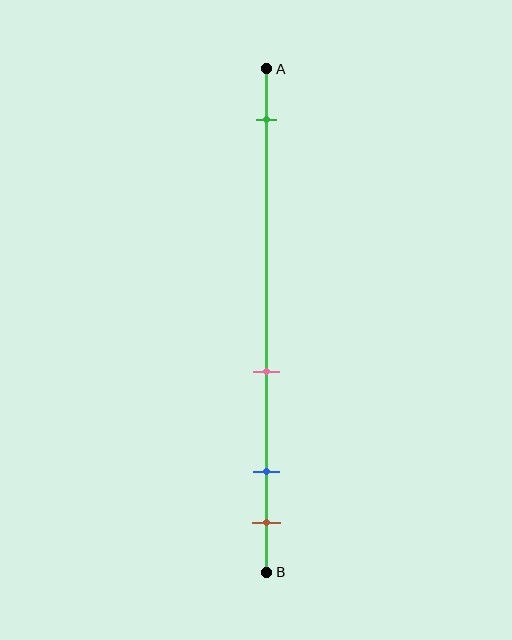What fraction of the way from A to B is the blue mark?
The blue mark is approximately 80% (0.8) of the way from A to B.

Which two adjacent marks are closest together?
The blue and brown marks are the closest adjacent pair.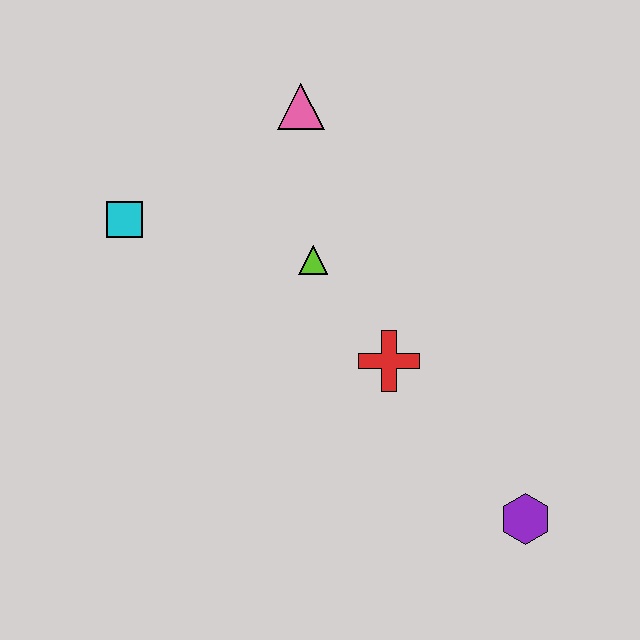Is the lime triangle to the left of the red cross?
Yes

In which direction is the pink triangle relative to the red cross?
The pink triangle is above the red cross.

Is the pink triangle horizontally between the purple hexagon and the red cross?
No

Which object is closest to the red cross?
The lime triangle is closest to the red cross.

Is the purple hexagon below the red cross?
Yes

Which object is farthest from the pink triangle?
The purple hexagon is farthest from the pink triangle.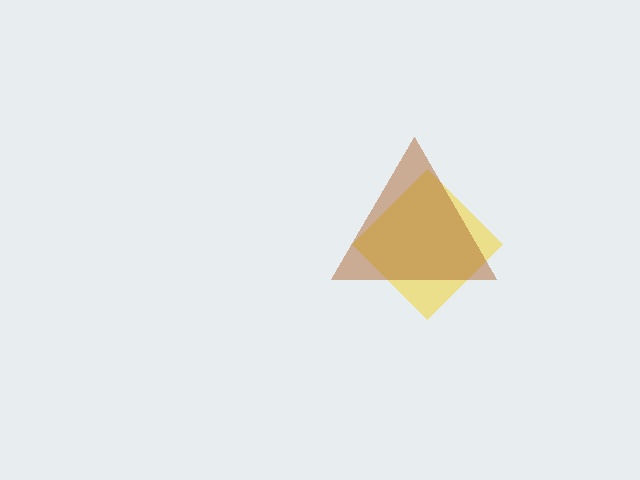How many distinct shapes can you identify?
There are 2 distinct shapes: a yellow diamond, a brown triangle.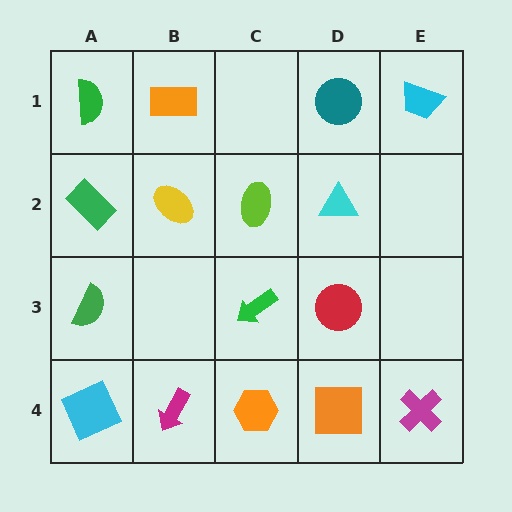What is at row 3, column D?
A red circle.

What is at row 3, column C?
A green arrow.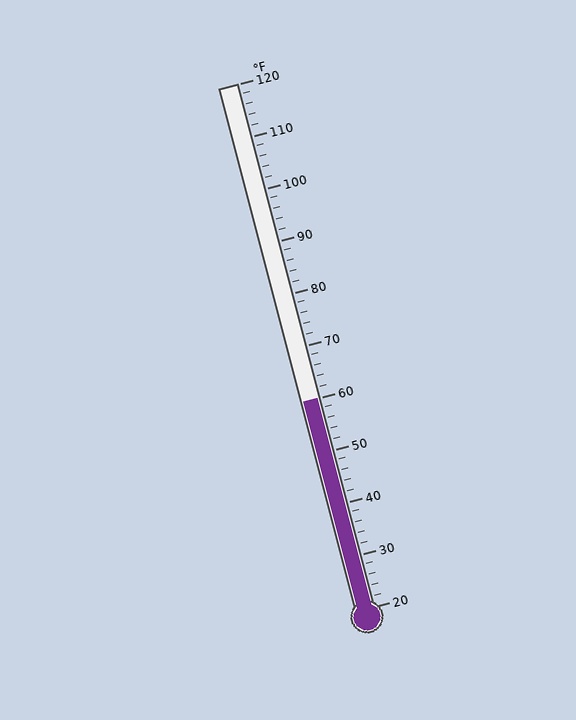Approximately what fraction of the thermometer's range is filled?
The thermometer is filled to approximately 40% of its range.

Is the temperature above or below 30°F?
The temperature is above 30°F.